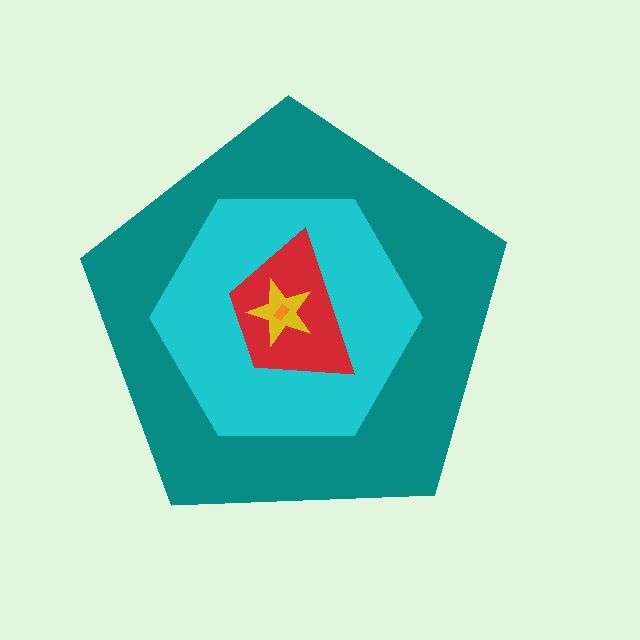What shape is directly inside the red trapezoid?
The yellow star.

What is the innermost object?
The orange rectangle.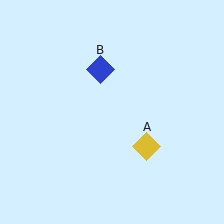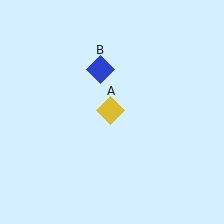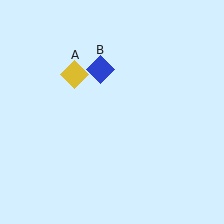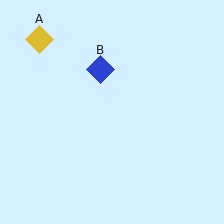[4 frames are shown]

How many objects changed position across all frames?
1 object changed position: yellow diamond (object A).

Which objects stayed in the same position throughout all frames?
Blue diamond (object B) remained stationary.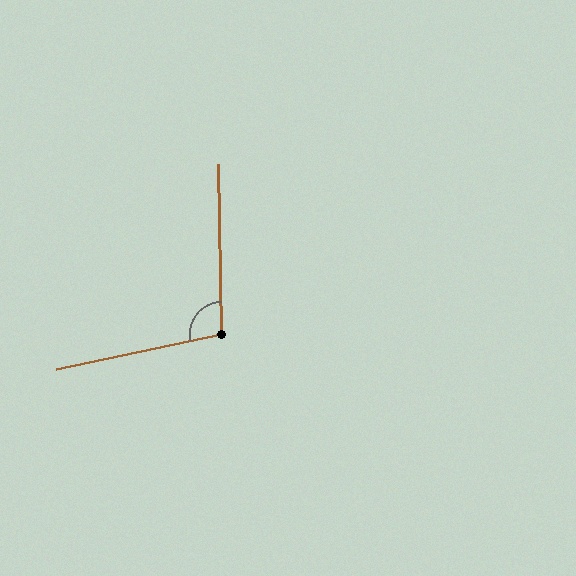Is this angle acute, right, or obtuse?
It is obtuse.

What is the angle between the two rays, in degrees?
Approximately 101 degrees.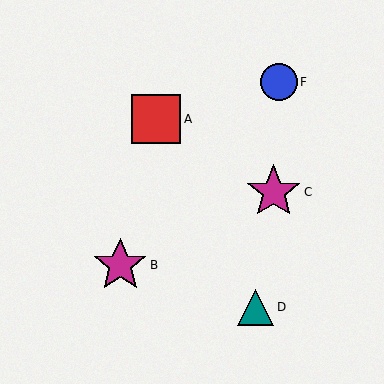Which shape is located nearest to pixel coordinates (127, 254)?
The magenta star (labeled B) at (120, 265) is nearest to that location.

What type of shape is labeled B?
Shape B is a magenta star.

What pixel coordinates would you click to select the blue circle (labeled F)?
Click at (279, 82) to select the blue circle F.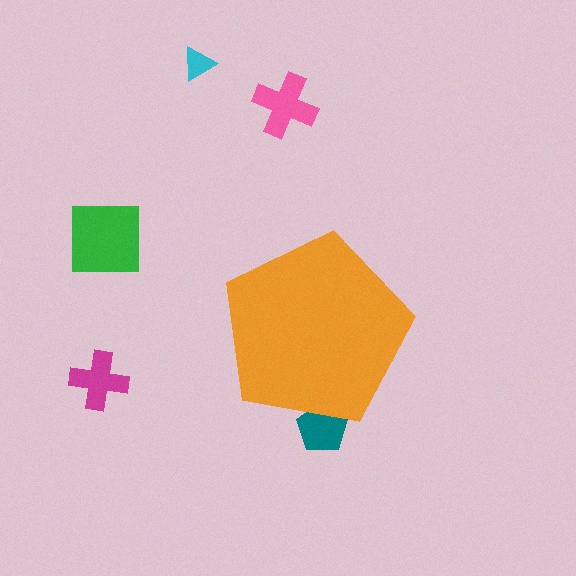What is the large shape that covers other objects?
An orange pentagon.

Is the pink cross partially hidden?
No, the pink cross is fully visible.